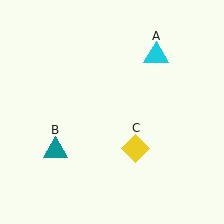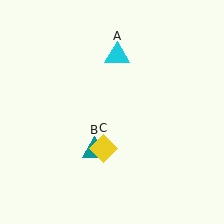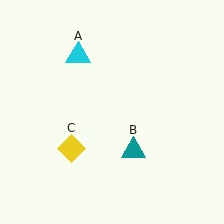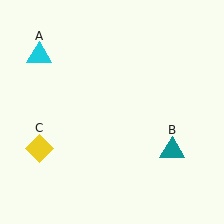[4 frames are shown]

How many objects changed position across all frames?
3 objects changed position: cyan triangle (object A), teal triangle (object B), yellow diamond (object C).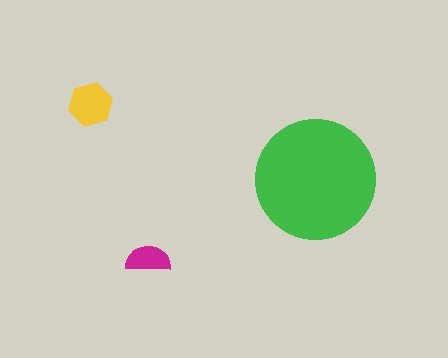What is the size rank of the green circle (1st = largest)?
1st.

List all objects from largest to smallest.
The green circle, the yellow hexagon, the magenta semicircle.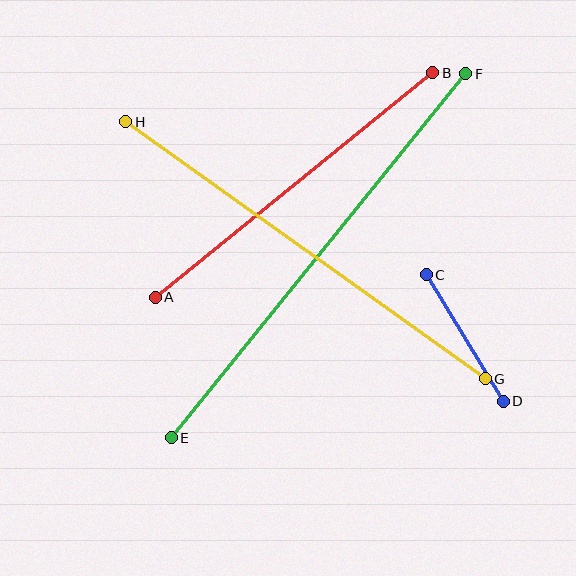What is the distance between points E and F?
The distance is approximately 468 pixels.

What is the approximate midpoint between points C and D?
The midpoint is at approximately (465, 338) pixels.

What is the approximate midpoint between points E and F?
The midpoint is at approximately (318, 256) pixels.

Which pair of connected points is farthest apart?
Points E and F are farthest apart.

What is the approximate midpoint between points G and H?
The midpoint is at approximately (306, 250) pixels.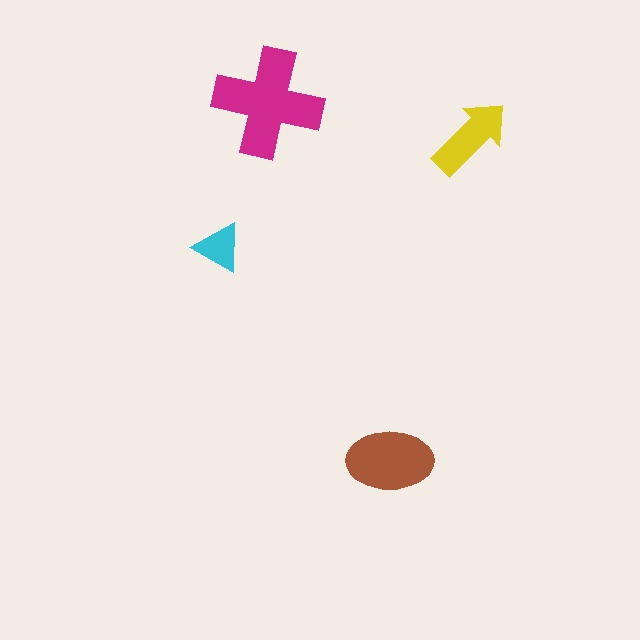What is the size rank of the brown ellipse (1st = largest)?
2nd.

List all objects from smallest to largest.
The cyan triangle, the yellow arrow, the brown ellipse, the magenta cross.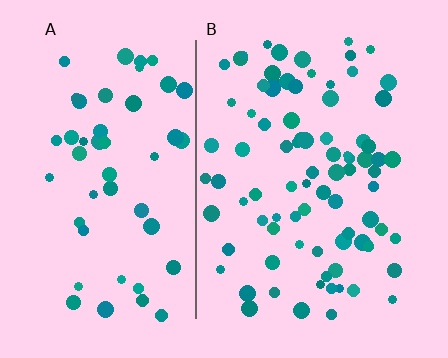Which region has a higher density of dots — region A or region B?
B (the right).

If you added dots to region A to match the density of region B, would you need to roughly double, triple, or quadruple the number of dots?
Approximately double.